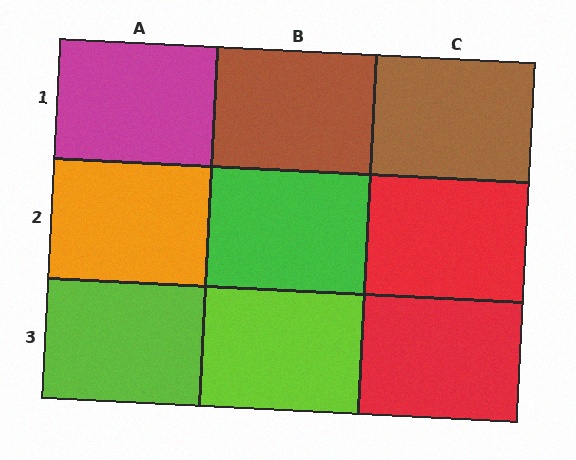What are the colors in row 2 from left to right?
Orange, green, red.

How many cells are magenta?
1 cell is magenta.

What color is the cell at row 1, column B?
Brown.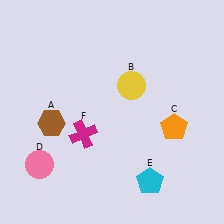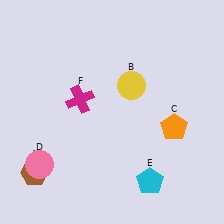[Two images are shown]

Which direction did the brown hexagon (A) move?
The brown hexagon (A) moved down.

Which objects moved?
The objects that moved are: the brown hexagon (A), the magenta cross (F).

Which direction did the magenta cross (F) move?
The magenta cross (F) moved up.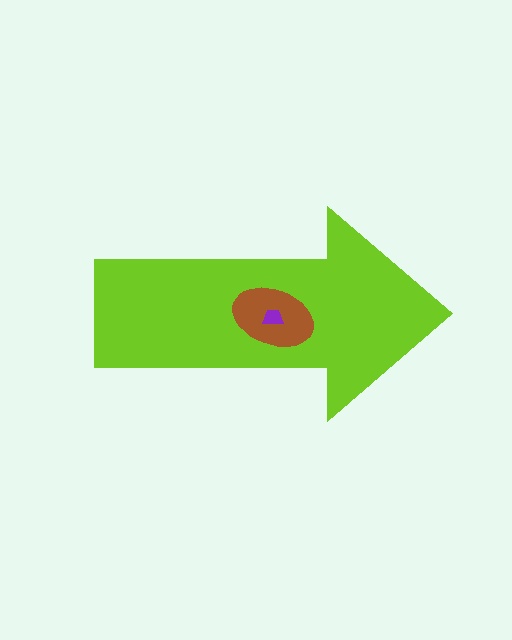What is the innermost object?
The purple trapezoid.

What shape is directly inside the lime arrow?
The brown ellipse.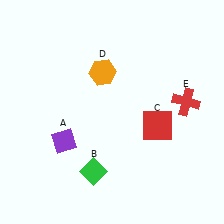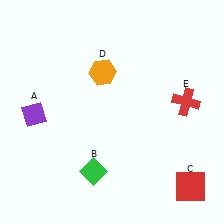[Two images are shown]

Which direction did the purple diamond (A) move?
The purple diamond (A) moved left.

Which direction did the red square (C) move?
The red square (C) moved down.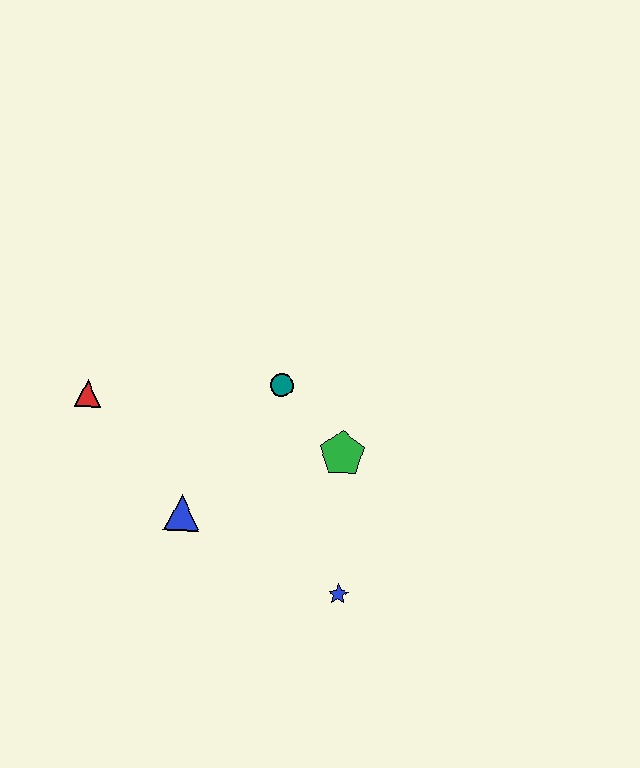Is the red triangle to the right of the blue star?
No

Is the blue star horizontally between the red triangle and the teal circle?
No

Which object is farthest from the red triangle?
The blue star is farthest from the red triangle.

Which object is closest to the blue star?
The green pentagon is closest to the blue star.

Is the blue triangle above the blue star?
Yes